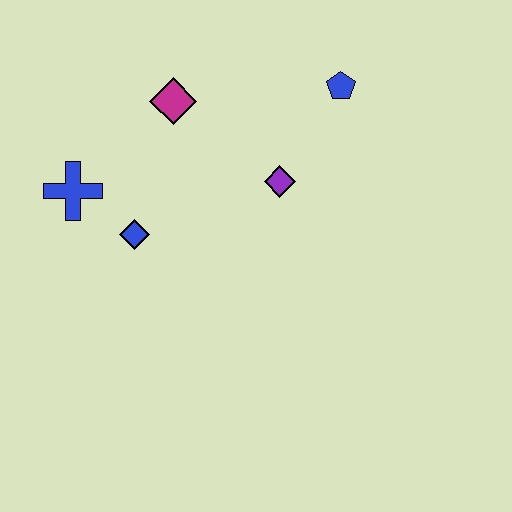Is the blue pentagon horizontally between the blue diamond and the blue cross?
No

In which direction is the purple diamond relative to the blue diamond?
The purple diamond is to the right of the blue diamond.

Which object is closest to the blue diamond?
The blue cross is closest to the blue diamond.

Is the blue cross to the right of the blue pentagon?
No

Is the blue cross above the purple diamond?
No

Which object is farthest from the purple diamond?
The blue cross is farthest from the purple diamond.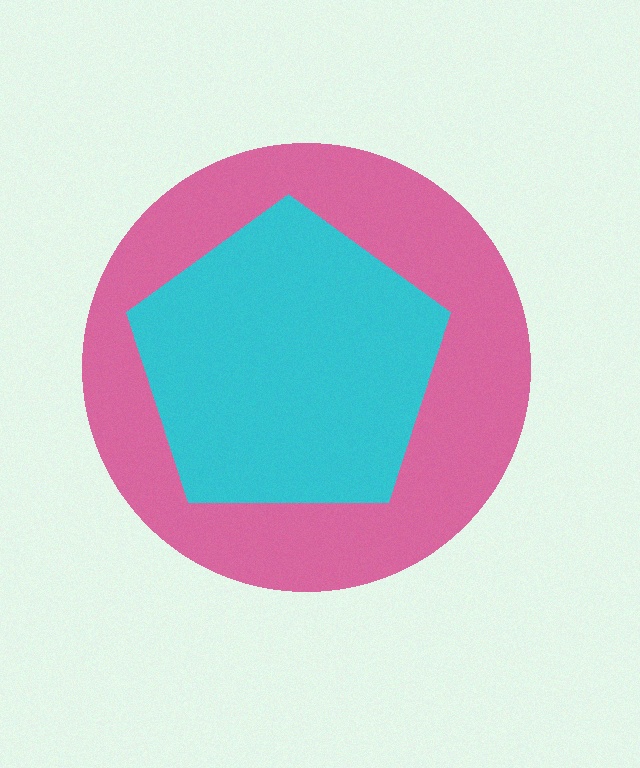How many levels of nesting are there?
2.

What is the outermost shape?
The pink circle.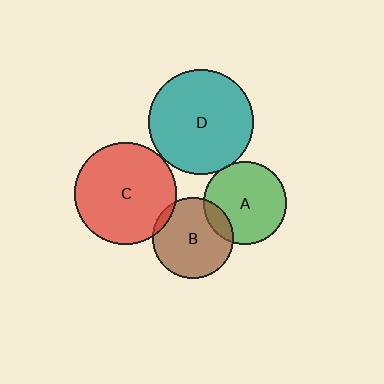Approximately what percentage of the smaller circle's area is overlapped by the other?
Approximately 15%.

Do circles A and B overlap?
Yes.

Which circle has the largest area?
Circle D (teal).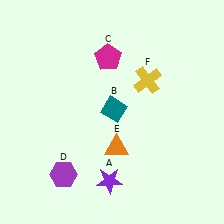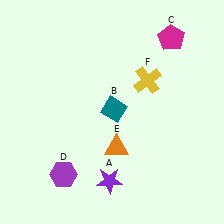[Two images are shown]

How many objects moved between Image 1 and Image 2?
1 object moved between the two images.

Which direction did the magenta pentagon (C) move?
The magenta pentagon (C) moved right.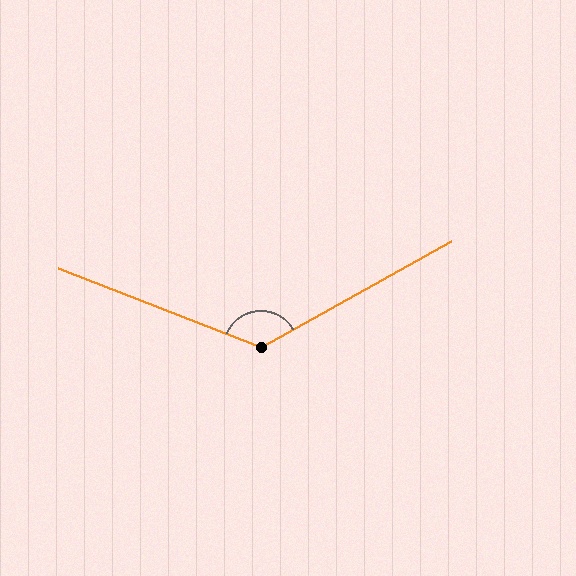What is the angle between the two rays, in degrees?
Approximately 130 degrees.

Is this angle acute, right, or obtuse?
It is obtuse.